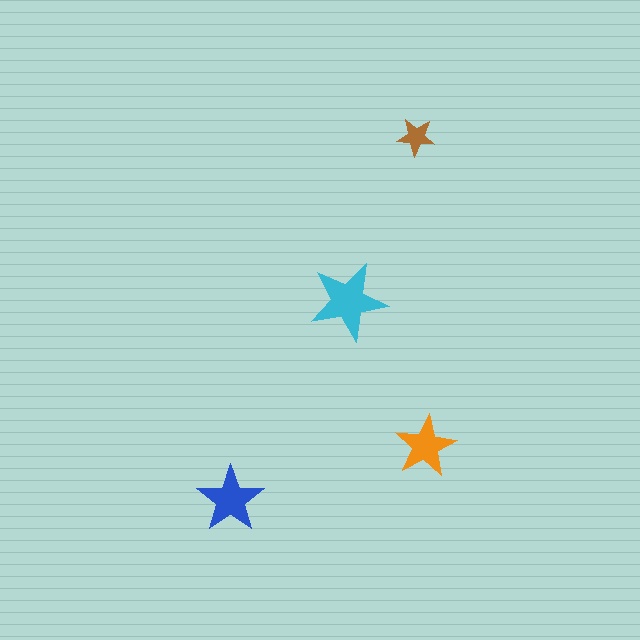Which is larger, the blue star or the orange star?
The blue one.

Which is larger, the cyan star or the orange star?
The cyan one.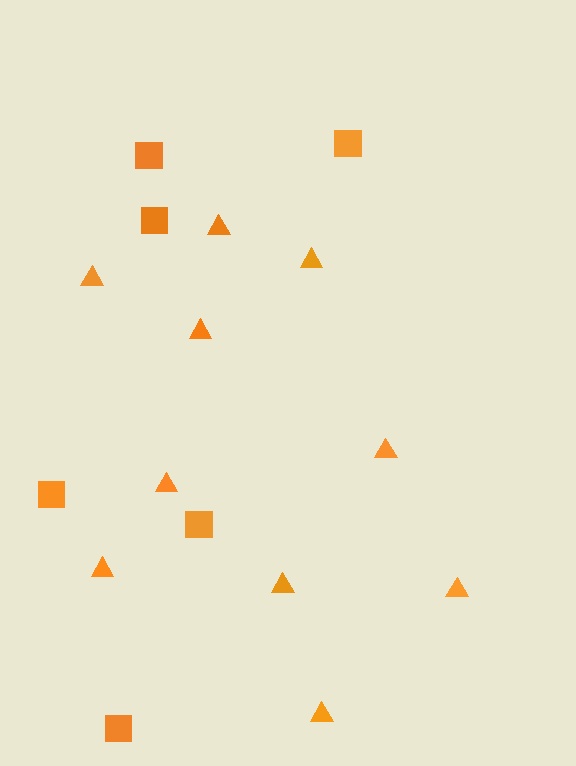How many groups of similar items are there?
There are 2 groups: one group of triangles (10) and one group of squares (6).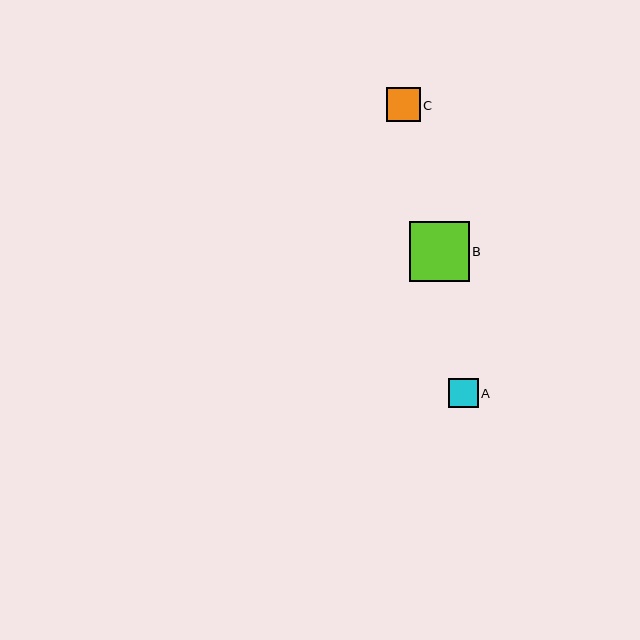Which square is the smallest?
Square A is the smallest with a size of approximately 30 pixels.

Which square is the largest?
Square B is the largest with a size of approximately 60 pixels.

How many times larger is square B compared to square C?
Square B is approximately 1.8 times the size of square C.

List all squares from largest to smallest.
From largest to smallest: B, C, A.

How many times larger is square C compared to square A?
Square C is approximately 1.1 times the size of square A.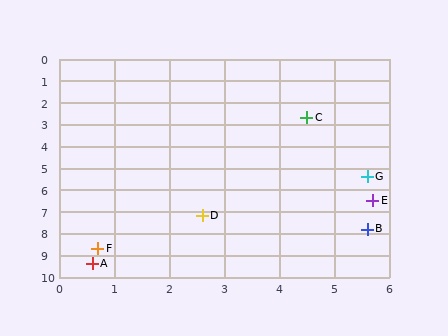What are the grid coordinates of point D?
Point D is at approximately (2.6, 7.2).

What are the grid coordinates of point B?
Point B is at approximately (5.6, 7.8).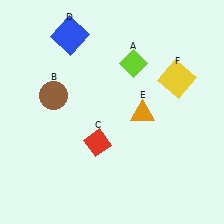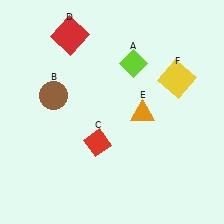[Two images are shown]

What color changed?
The square (D) changed from blue in Image 1 to red in Image 2.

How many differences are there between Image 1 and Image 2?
There is 1 difference between the two images.